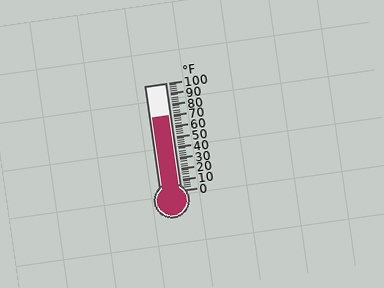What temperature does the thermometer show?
The thermometer shows approximately 70°F.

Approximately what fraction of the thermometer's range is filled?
The thermometer is filled to approximately 70% of its range.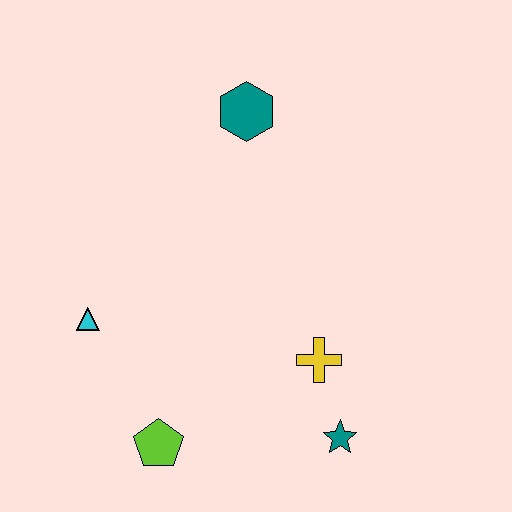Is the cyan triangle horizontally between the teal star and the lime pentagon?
No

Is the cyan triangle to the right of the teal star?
No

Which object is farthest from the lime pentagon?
The teal hexagon is farthest from the lime pentagon.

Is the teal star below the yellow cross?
Yes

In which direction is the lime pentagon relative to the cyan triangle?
The lime pentagon is below the cyan triangle.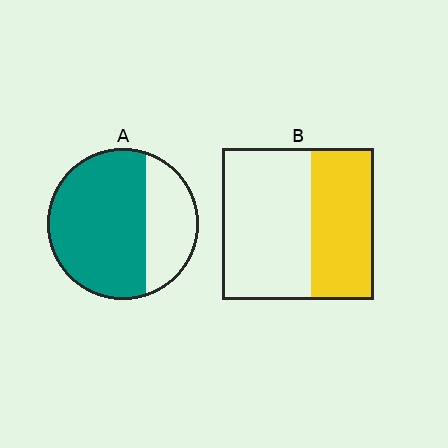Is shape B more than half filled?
No.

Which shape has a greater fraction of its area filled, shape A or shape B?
Shape A.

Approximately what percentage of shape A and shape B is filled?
A is approximately 70% and B is approximately 40%.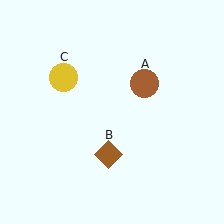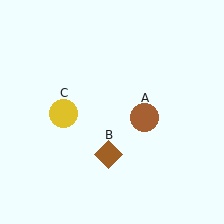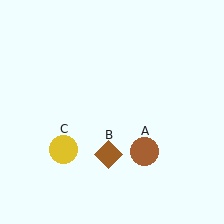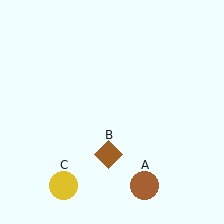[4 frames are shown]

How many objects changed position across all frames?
2 objects changed position: brown circle (object A), yellow circle (object C).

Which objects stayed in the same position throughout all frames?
Brown diamond (object B) remained stationary.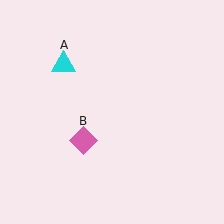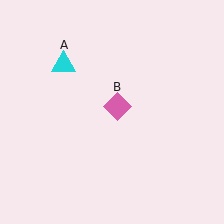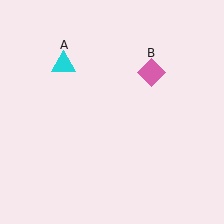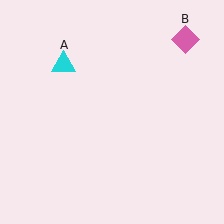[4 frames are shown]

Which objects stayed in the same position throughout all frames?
Cyan triangle (object A) remained stationary.